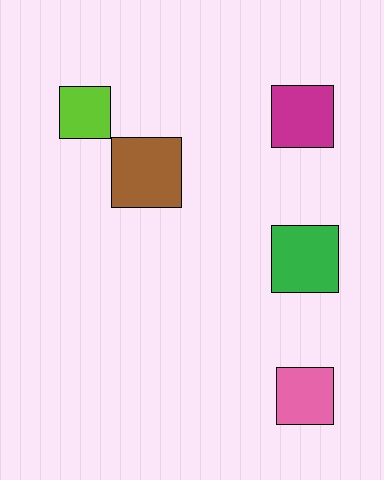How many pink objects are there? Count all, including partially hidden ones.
There is 1 pink object.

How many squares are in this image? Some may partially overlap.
There are 5 squares.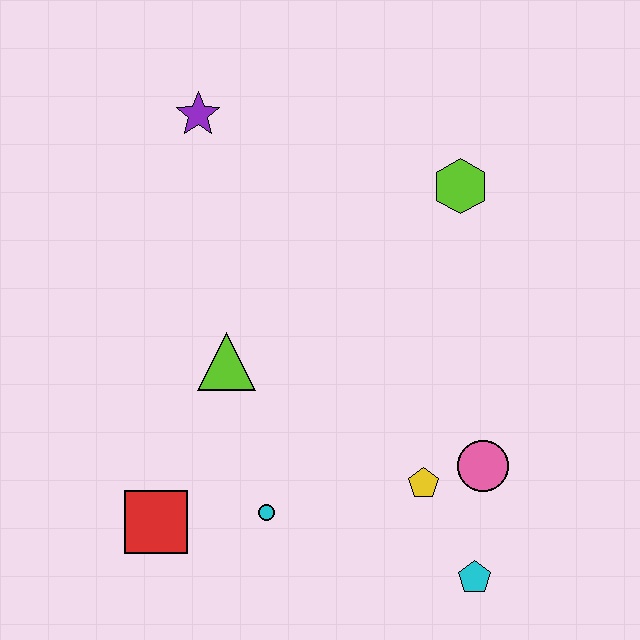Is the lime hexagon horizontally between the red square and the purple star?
No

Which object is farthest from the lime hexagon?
The red square is farthest from the lime hexagon.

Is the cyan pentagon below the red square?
Yes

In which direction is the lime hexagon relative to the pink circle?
The lime hexagon is above the pink circle.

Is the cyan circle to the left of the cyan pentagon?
Yes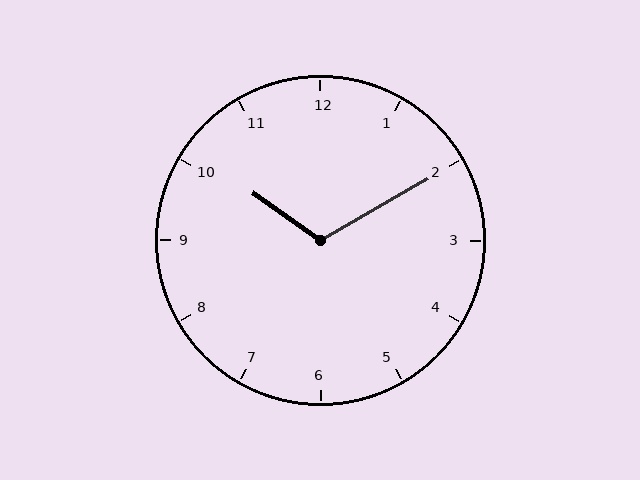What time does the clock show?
10:10.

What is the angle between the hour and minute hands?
Approximately 115 degrees.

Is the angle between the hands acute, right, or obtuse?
It is obtuse.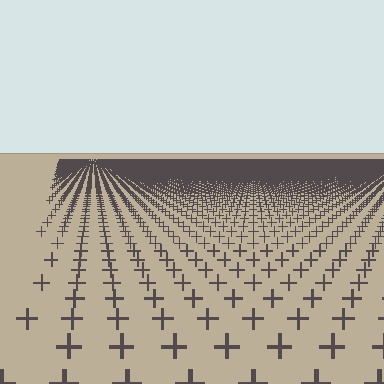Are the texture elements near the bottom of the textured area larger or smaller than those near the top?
Larger. Near the bottom, elements are closer to the viewer and appear at a bigger on-screen size.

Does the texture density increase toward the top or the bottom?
Density increases toward the top.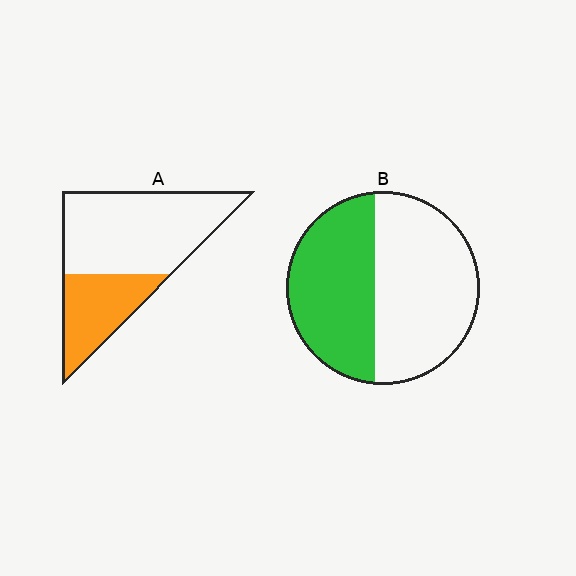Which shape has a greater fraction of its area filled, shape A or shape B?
Shape B.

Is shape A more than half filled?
No.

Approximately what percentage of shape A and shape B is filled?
A is approximately 35% and B is approximately 45%.